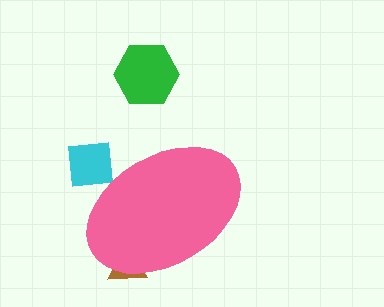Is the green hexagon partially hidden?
No, the green hexagon is fully visible.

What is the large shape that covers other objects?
A pink ellipse.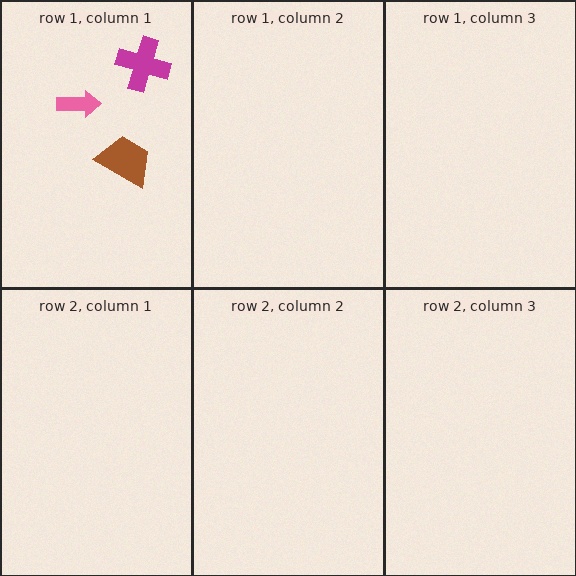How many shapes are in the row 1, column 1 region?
3.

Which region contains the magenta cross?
The row 1, column 1 region.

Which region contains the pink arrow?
The row 1, column 1 region.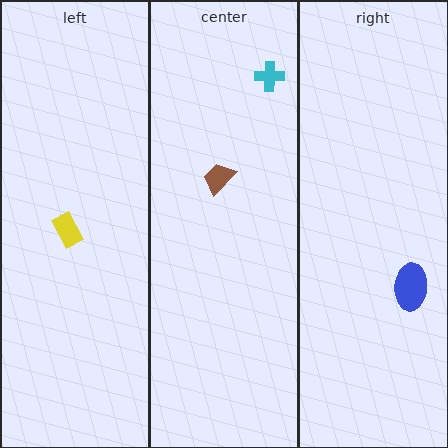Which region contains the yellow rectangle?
The left region.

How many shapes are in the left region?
1.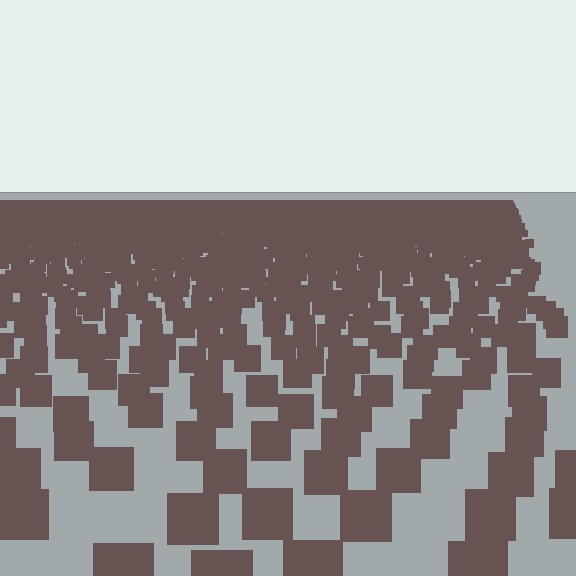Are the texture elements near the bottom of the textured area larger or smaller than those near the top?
Larger. Near the bottom, elements are closer to the viewer and appear at a bigger on-screen size.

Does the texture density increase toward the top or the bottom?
Density increases toward the top.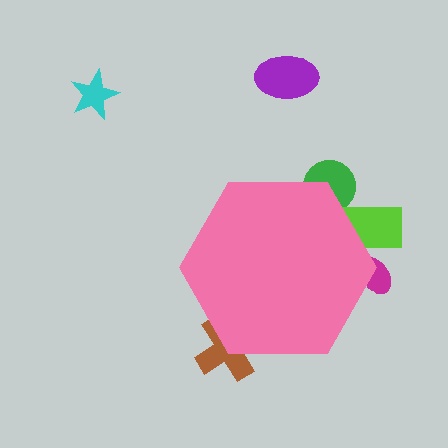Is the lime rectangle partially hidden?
Yes, the lime rectangle is partially hidden behind the pink hexagon.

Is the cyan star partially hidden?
No, the cyan star is fully visible.